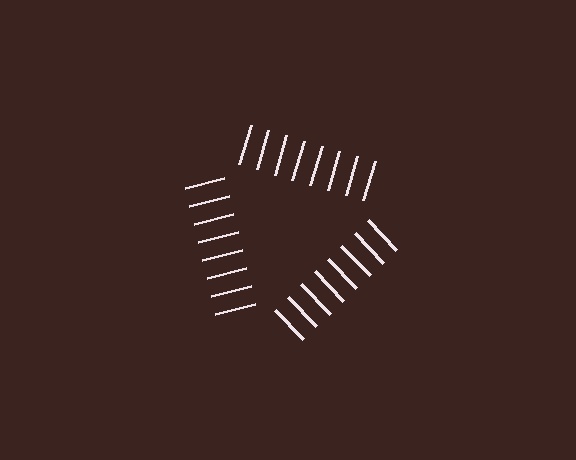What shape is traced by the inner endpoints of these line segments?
An illusory triangle — the line segments terminate on its edges but no continuous stroke is drawn.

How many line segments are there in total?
24 — 8 along each of the 3 edges.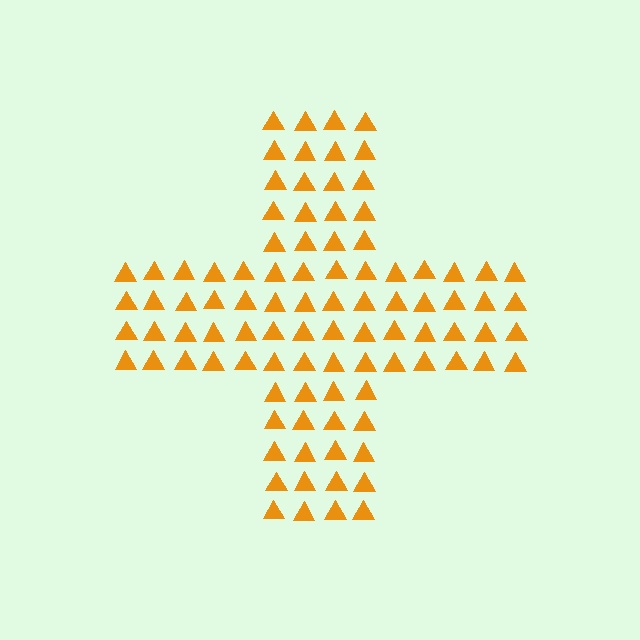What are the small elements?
The small elements are triangles.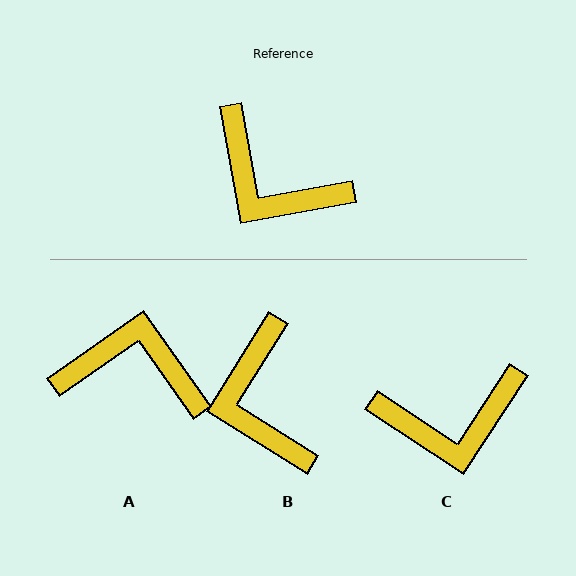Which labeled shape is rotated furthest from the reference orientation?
A, about 155 degrees away.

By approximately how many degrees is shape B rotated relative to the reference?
Approximately 42 degrees clockwise.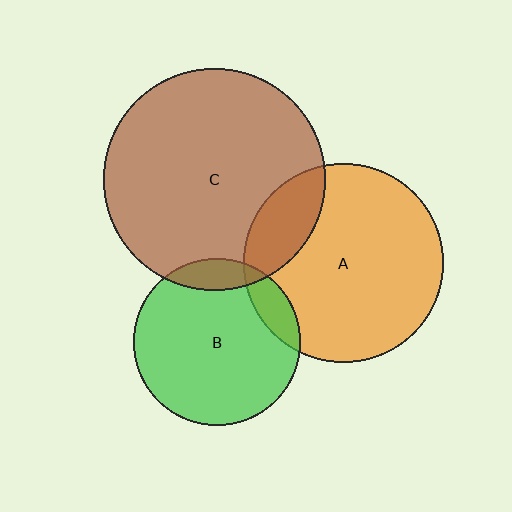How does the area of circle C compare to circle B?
Approximately 1.8 times.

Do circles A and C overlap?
Yes.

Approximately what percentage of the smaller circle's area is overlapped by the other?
Approximately 20%.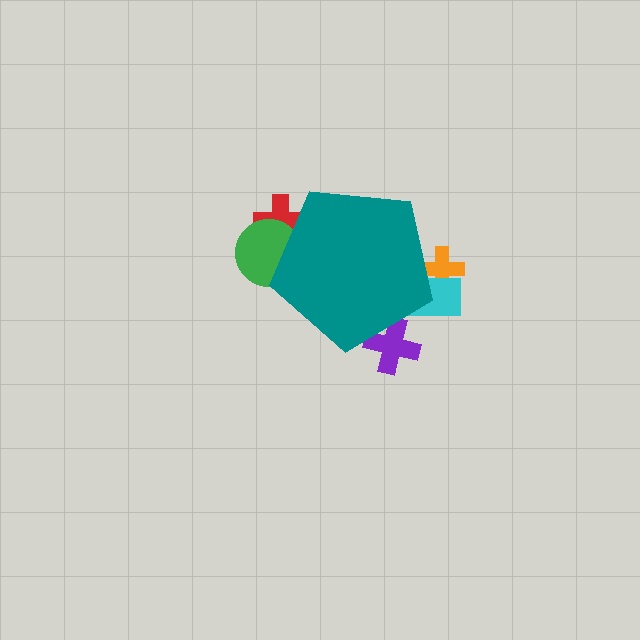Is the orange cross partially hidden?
Yes, the orange cross is partially hidden behind the teal pentagon.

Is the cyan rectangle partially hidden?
Yes, the cyan rectangle is partially hidden behind the teal pentagon.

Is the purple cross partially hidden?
Yes, the purple cross is partially hidden behind the teal pentagon.